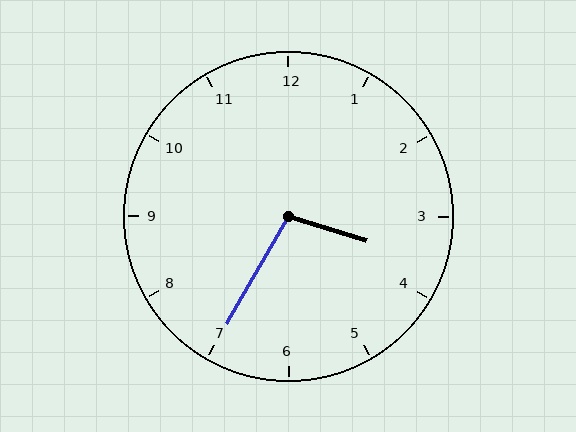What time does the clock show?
3:35.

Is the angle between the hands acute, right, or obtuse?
It is obtuse.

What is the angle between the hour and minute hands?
Approximately 102 degrees.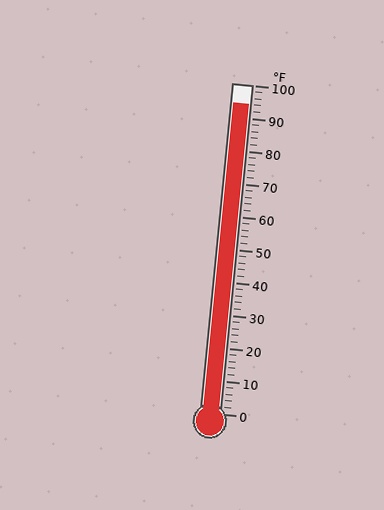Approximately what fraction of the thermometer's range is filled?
The thermometer is filled to approximately 95% of its range.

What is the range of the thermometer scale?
The thermometer scale ranges from 0°F to 100°F.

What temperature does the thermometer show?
The thermometer shows approximately 94°F.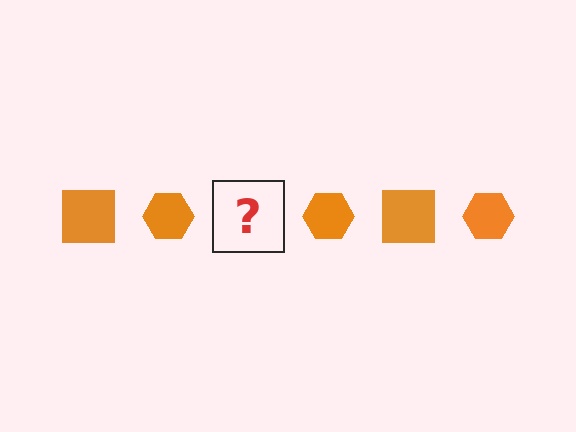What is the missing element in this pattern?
The missing element is an orange square.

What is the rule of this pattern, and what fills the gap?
The rule is that the pattern cycles through square, hexagon shapes in orange. The gap should be filled with an orange square.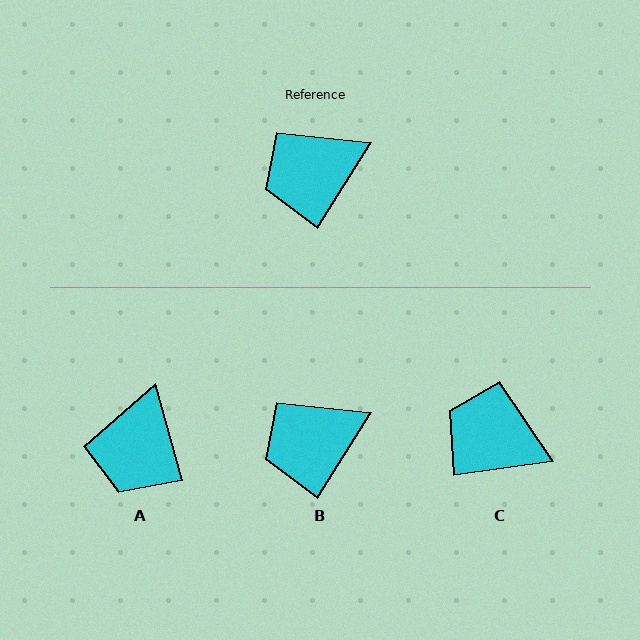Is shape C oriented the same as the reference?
No, it is off by about 50 degrees.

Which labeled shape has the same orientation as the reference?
B.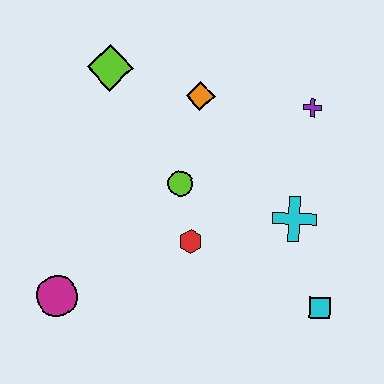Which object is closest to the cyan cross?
The cyan square is closest to the cyan cross.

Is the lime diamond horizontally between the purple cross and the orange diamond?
No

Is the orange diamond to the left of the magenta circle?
No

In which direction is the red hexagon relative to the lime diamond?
The red hexagon is below the lime diamond.